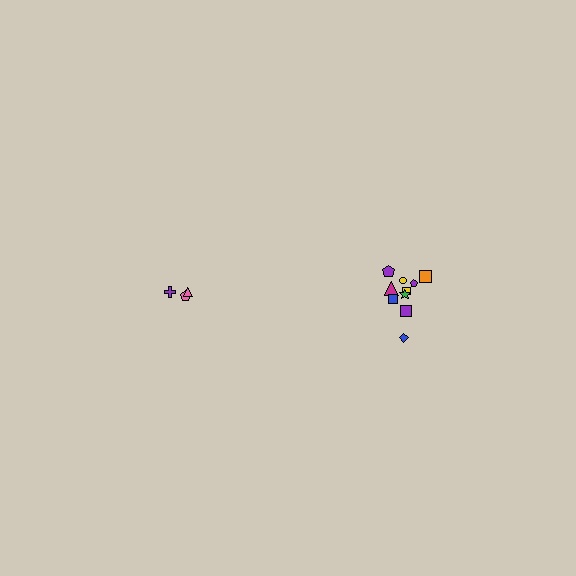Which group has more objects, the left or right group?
The right group.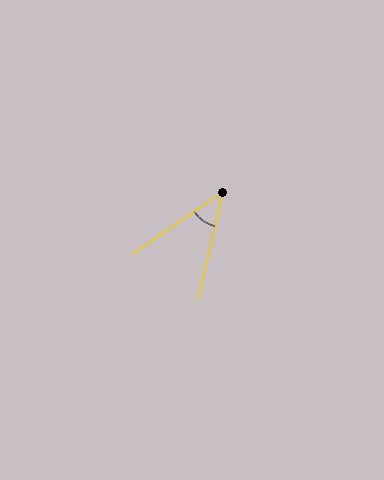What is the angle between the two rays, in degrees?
Approximately 43 degrees.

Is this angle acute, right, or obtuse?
It is acute.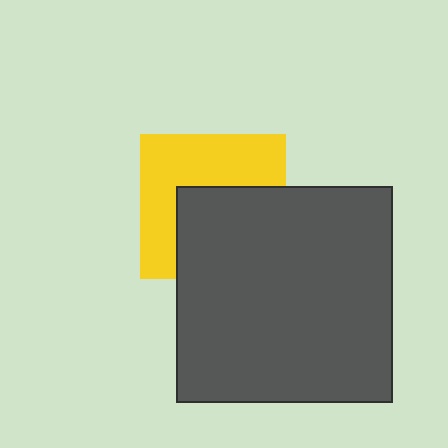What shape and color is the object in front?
The object in front is a dark gray square.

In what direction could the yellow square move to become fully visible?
The yellow square could move up. That would shift it out from behind the dark gray square entirely.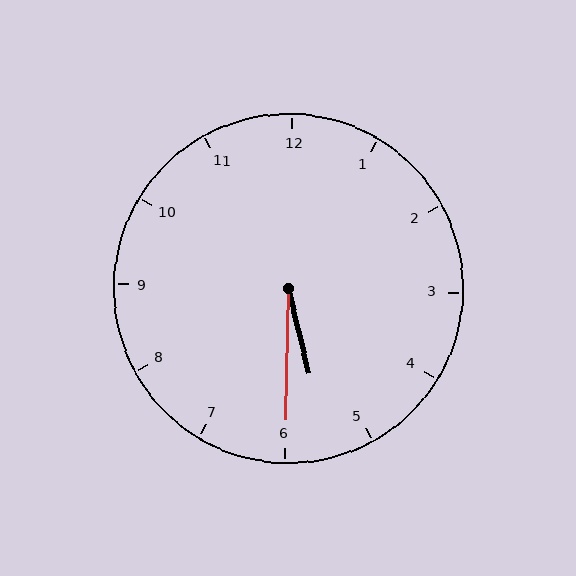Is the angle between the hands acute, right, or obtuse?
It is acute.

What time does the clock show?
5:30.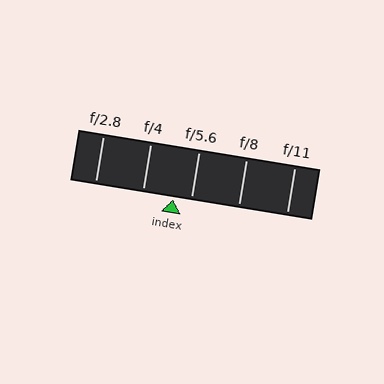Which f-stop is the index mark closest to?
The index mark is closest to f/5.6.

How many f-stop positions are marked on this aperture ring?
There are 5 f-stop positions marked.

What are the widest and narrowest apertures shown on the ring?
The widest aperture shown is f/2.8 and the narrowest is f/11.